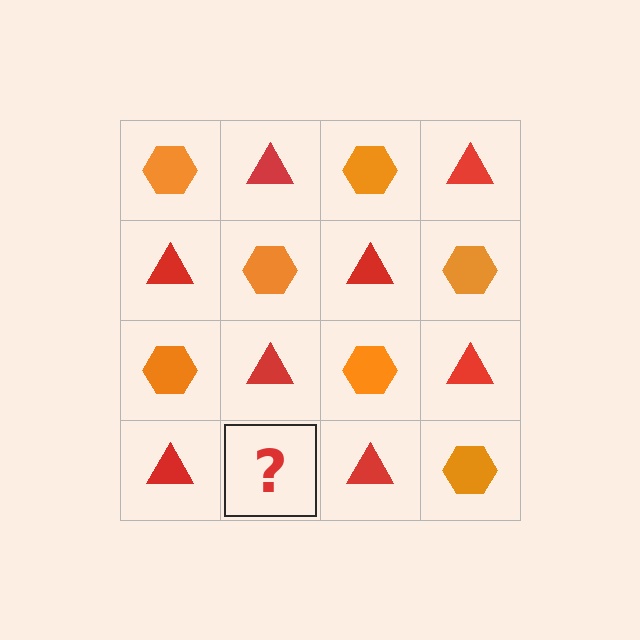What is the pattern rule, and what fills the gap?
The rule is that it alternates orange hexagon and red triangle in a checkerboard pattern. The gap should be filled with an orange hexagon.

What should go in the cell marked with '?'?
The missing cell should contain an orange hexagon.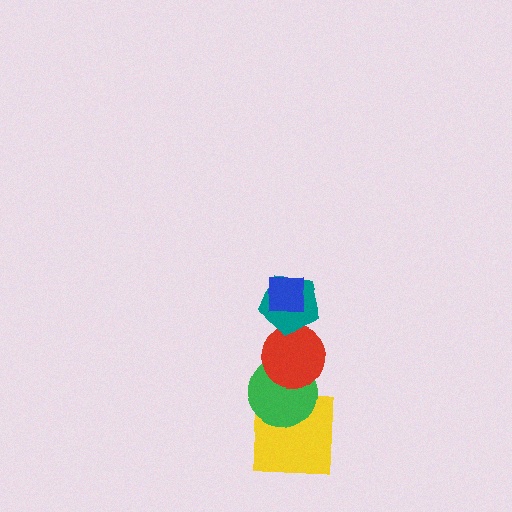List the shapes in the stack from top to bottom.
From top to bottom: the blue square, the teal pentagon, the red circle, the green circle, the yellow square.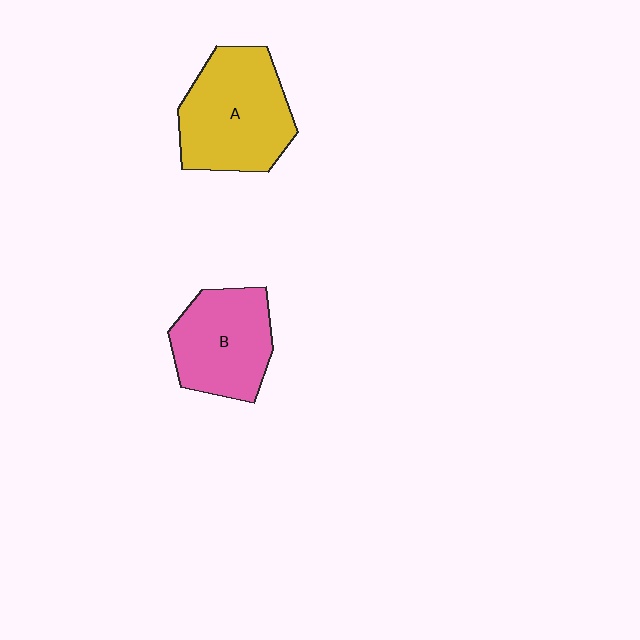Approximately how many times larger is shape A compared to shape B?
Approximately 1.2 times.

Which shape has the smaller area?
Shape B (pink).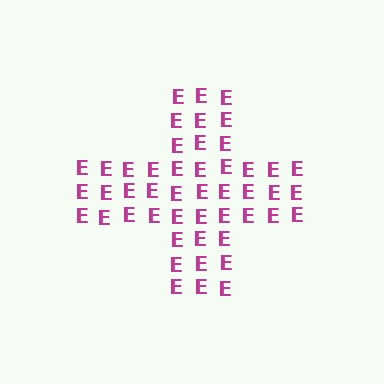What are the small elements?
The small elements are letter E's.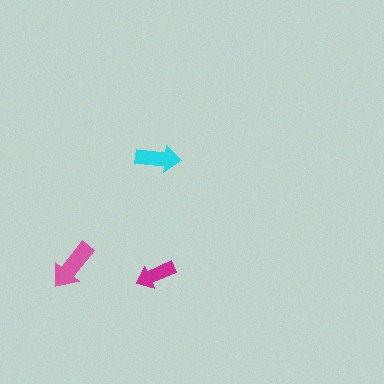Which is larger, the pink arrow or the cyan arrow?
The pink one.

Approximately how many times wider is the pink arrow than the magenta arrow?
About 1.5 times wider.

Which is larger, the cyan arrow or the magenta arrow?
The cyan one.